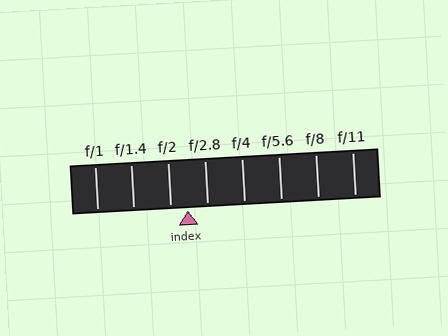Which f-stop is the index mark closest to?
The index mark is closest to f/2.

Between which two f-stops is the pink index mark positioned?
The index mark is between f/2 and f/2.8.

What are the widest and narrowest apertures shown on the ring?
The widest aperture shown is f/1 and the narrowest is f/11.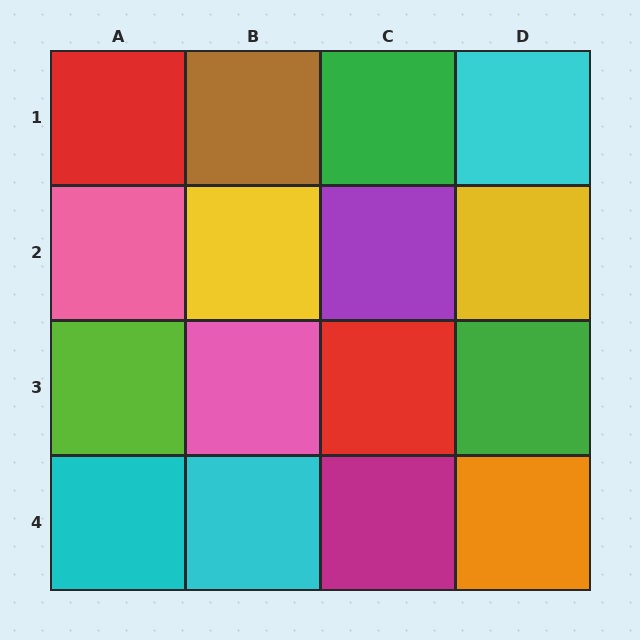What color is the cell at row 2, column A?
Pink.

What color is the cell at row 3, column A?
Lime.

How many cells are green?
2 cells are green.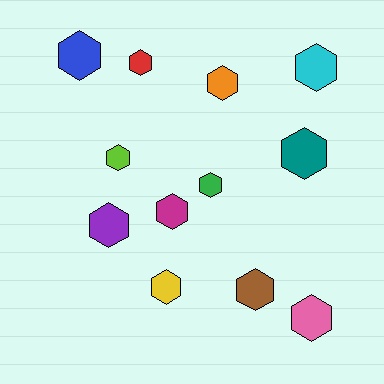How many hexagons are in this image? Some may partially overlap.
There are 12 hexagons.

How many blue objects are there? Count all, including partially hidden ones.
There is 1 blue object.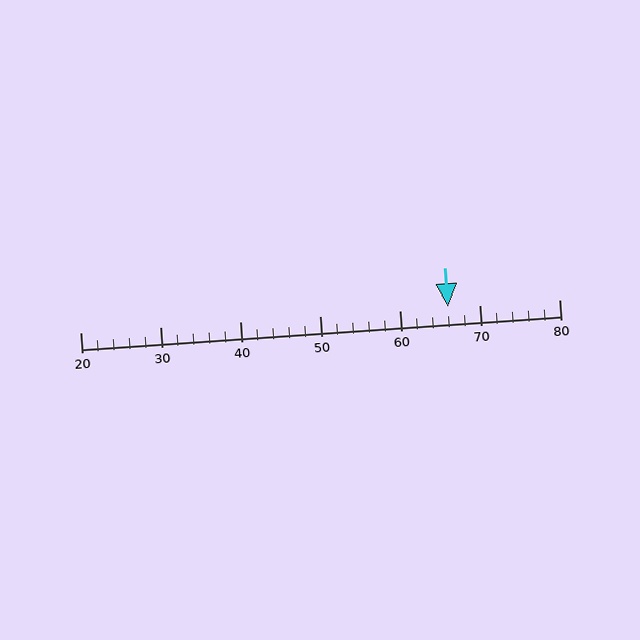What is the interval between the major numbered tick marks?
The major tick marks are spaced 10 units apart.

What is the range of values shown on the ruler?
The ruler shows values from 20 to 80.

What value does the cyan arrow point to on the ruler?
The cyan arrow points to approximately 66.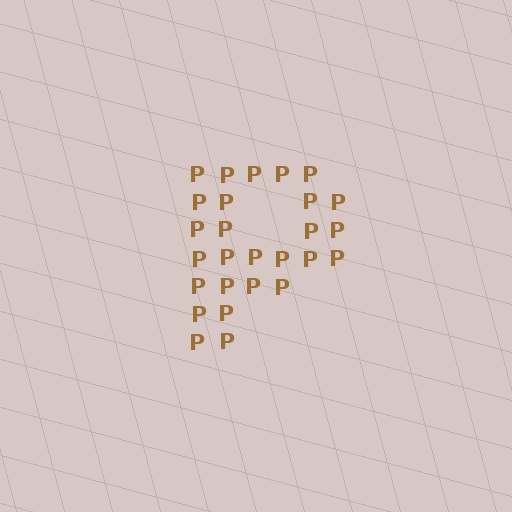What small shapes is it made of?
It is made of small letter P's.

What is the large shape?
The large shape is the letter P.